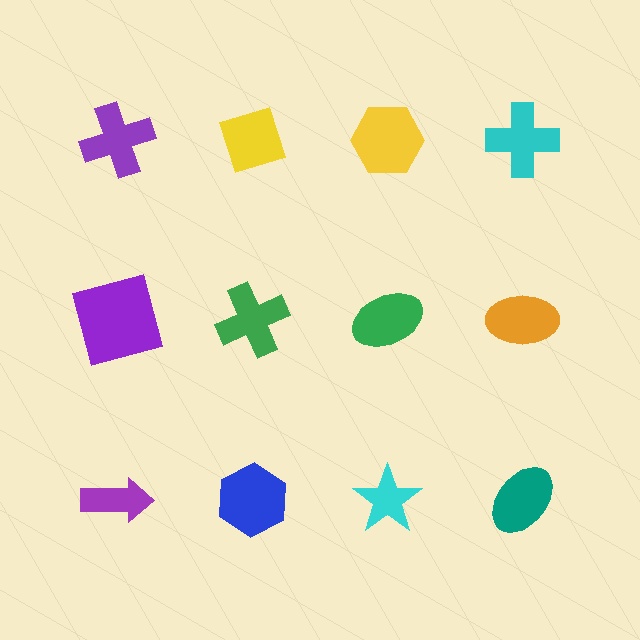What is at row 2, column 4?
An orange ellipse.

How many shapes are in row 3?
4 shapes.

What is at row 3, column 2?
A blue hexagon.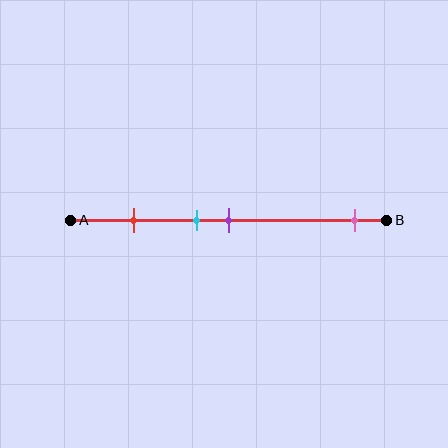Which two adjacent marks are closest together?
The cyan and purple marks are the closest adjacent pair.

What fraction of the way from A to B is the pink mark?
The pink mark is approximately 90% (0.9) of the way from A to B.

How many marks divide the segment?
There are 4 marks dividing the segment.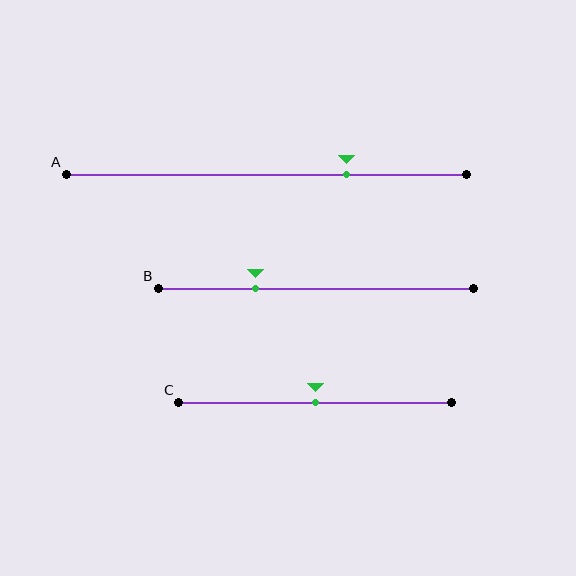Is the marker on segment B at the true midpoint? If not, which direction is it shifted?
No, the marker on segment B is shifted to the left by about 19% of the segment length.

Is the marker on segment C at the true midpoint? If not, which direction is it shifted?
Yes, the marker on segment C is at the true midpoint.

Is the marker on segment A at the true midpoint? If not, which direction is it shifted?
No, the marker on segment A is shifted to the right by about 20% of the segment length.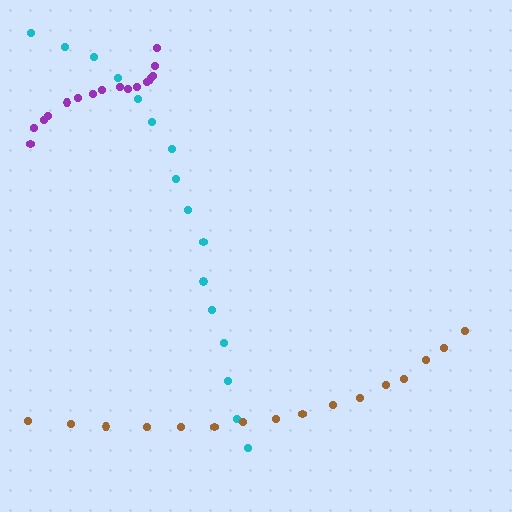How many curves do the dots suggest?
There are 3 distinct paths.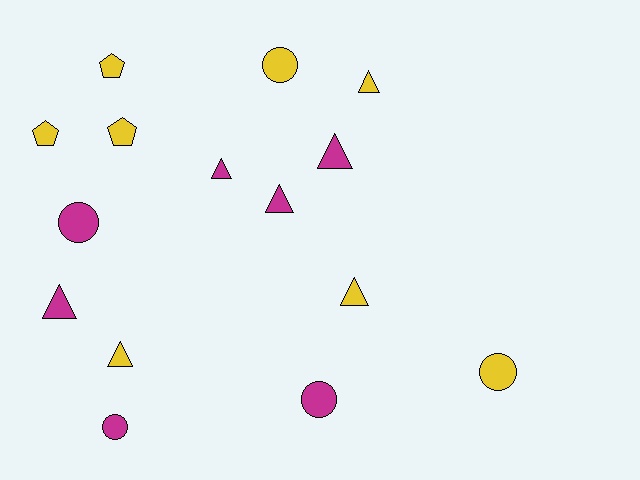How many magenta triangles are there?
There are 4 magenta triangles.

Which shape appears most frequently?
Triangle, with 7 objects.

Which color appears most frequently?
Yellow, with 8 objects.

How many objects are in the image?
There are 15 objects.